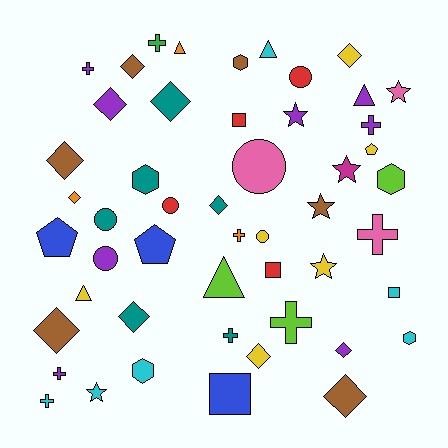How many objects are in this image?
There are 50 objects.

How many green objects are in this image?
There is 1 green object.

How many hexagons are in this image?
There are 5 hexagons.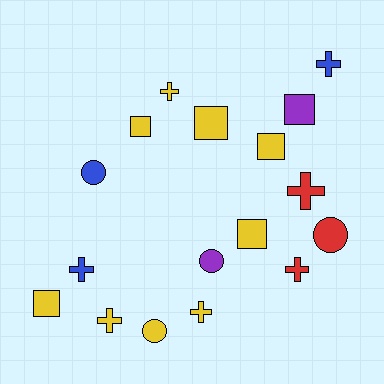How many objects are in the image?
There are 17 objects.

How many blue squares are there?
There are no blue squares.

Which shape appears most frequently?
Cross, with 7 objects.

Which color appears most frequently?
Yellow, with 9 objects.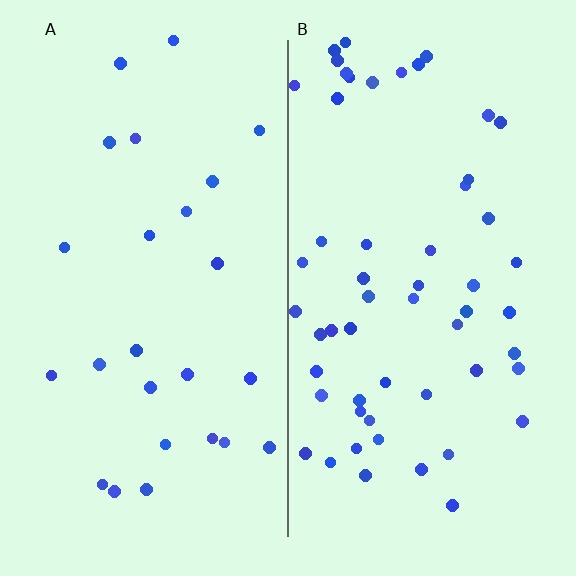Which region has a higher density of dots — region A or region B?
B (the right).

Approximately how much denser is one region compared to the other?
Approximately 2.2× — region B over region A.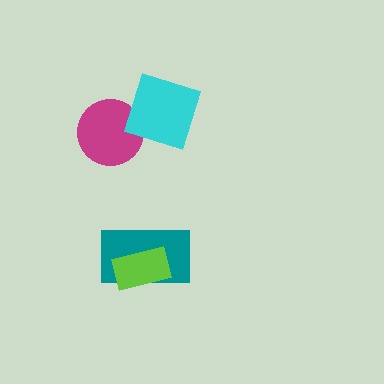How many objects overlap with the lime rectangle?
1 object overlaps with the lime rectangle.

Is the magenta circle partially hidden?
Yes, it is partially covered by another shape.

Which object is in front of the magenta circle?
The cyan diamond is in front of the magenta circle.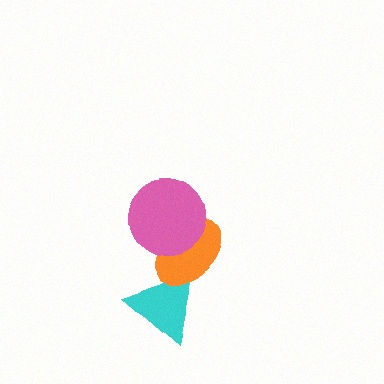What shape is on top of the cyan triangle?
The orange ellipse is on top of the cyan triangle.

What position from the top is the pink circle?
The pink circle is 1st from the top.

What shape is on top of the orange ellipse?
The pink circle is on top of the orange ellipse.